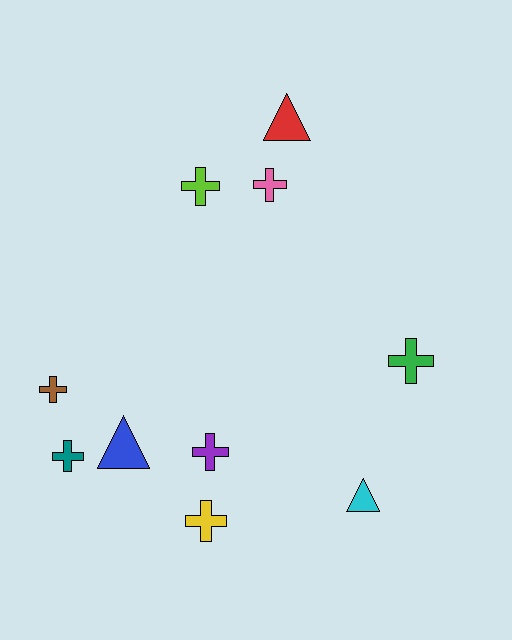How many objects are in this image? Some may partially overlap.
There are 10 objects.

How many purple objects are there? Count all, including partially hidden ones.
There is 1 purple object.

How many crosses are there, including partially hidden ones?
There are 7 crosses.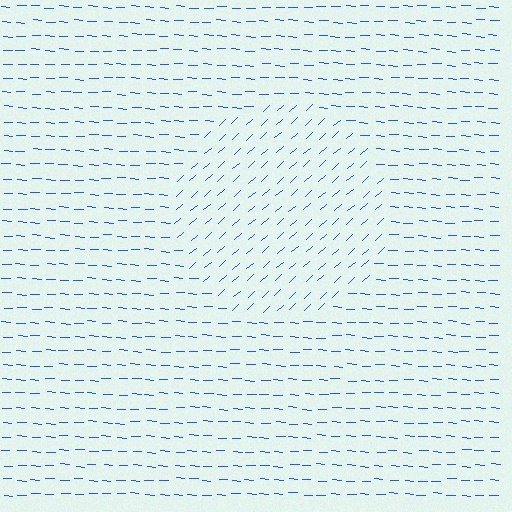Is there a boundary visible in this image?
Yes, there is a texture boundary formed by a change in line orientation.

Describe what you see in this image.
The image is filled with small blue line segments. A circle region in the image has lines oriented differently from the surrounding lines, creating a visible texture boundary.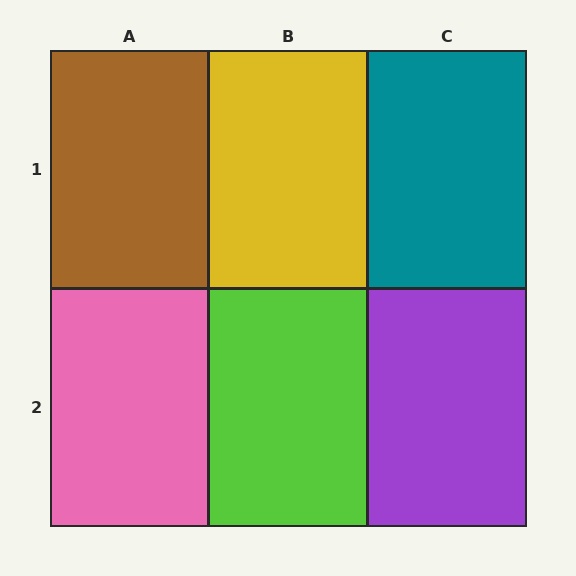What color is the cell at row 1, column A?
Brown.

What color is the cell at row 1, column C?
Teal.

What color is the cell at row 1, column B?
Yellow.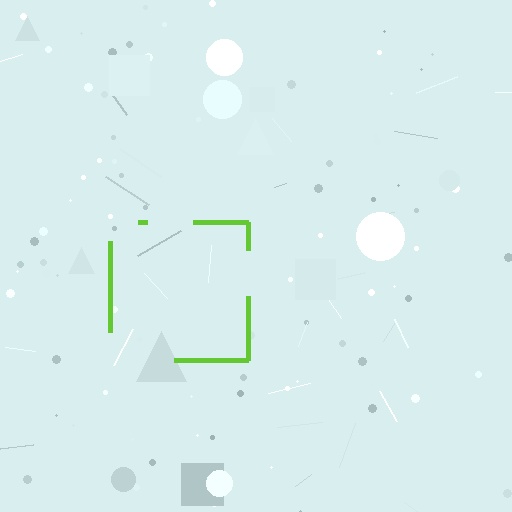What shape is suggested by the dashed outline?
The dashed outline suggests a square.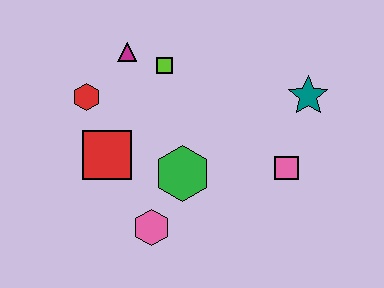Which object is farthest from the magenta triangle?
The pink square is farthest from the magenta triangle.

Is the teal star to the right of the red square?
Yes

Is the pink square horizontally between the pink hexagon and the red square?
No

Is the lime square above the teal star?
Yes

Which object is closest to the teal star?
The pink square is closest to the teal star.